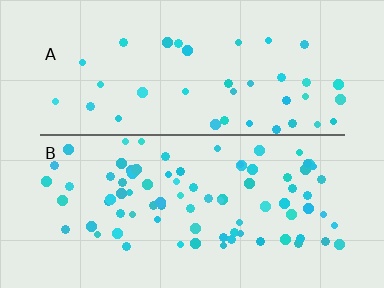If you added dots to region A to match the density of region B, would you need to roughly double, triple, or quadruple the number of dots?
Approximately double.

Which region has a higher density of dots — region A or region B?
B (the bottom).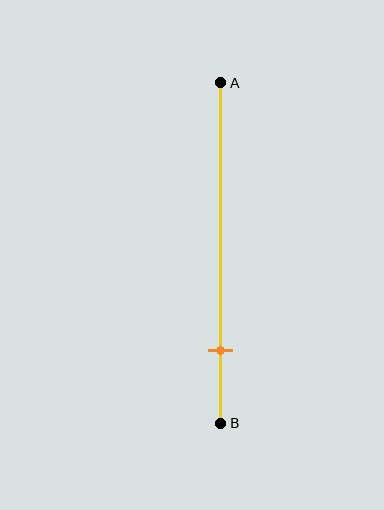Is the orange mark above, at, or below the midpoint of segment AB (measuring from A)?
The orange mark is below the midpoint of segment AB.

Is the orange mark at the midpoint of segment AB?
No, the mark is at about 80% from A, not at the 50% midpoint.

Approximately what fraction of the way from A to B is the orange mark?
The orange mark is approximately 80% of the way from A to B.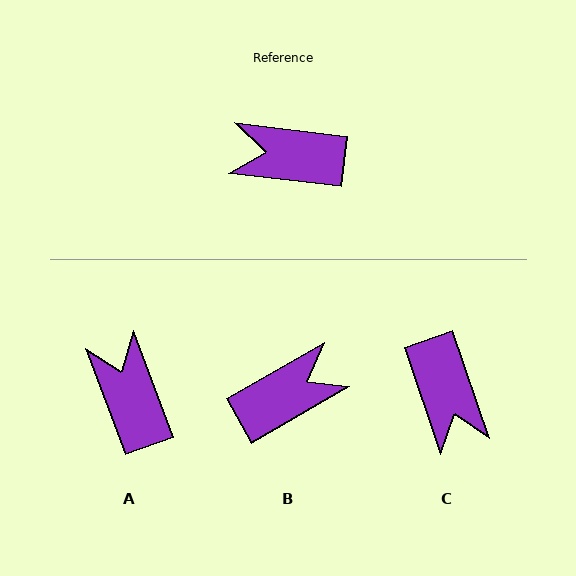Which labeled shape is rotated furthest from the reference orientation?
B, about 143 degrees away.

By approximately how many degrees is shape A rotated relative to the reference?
Approximately 63 degrees clockwise.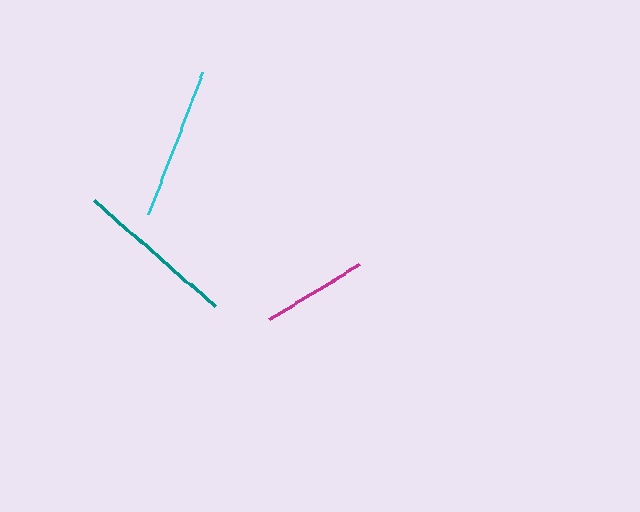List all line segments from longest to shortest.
From longest to shortest: teal, cyan, magenta.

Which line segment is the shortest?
The magenta line is the shortest at approximately 106 pixels.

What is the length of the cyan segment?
The cyan segment is approximately 152 pixels long.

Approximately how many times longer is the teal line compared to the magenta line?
The teal line is approximately 1.5 times the length of the magenta line.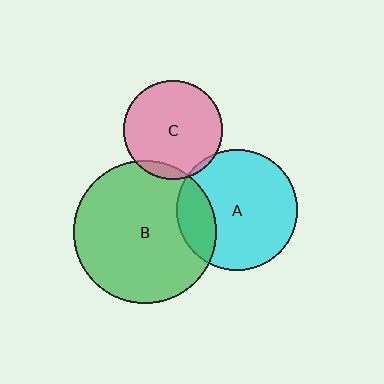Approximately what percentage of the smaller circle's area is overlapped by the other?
Approximately 10%.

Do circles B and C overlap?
Yes.